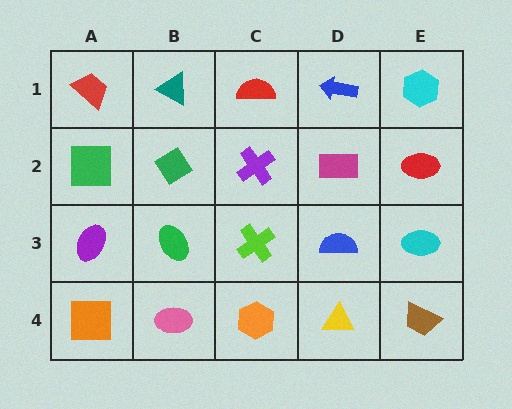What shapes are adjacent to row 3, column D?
A magenta rectangle (row 2, column D), a yellow triangle (row 4, column D), a lime cross (row 3, column C), a cyan ellipse (row 3, column E).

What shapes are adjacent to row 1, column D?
A magenta rectangle (row 2, column D), a red semicircle (row 1, column C), a cyan hexagon (row 1, column E).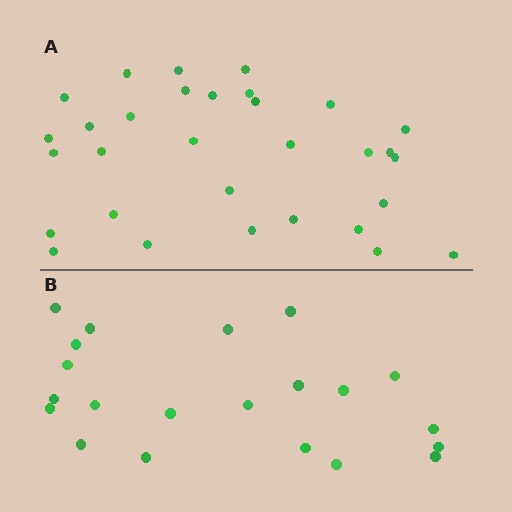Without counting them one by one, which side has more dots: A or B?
Region A (the top region) has more dots.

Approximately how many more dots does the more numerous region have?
Region A has roughly 10 or so more dots than region B.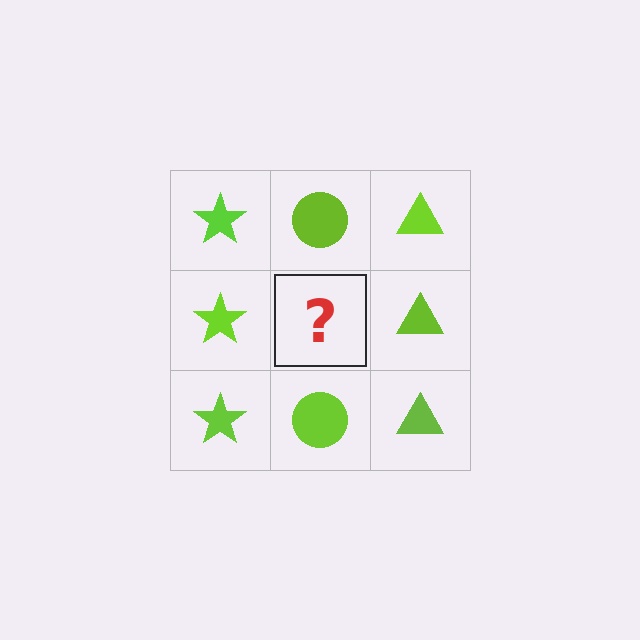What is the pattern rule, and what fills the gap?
The rule is that each column has a consistent shape. The gap should be filled with a lime circle.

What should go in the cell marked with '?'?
The missing cell should contain a lime circle.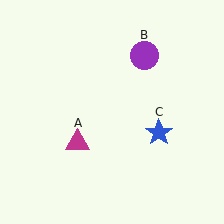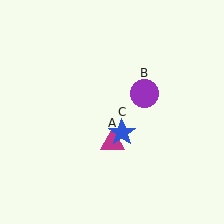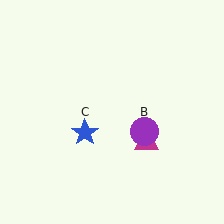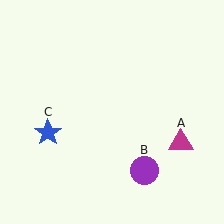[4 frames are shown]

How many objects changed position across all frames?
3 objects changed position: magenta triangle (object A), purple circle (object B), blue star (object C).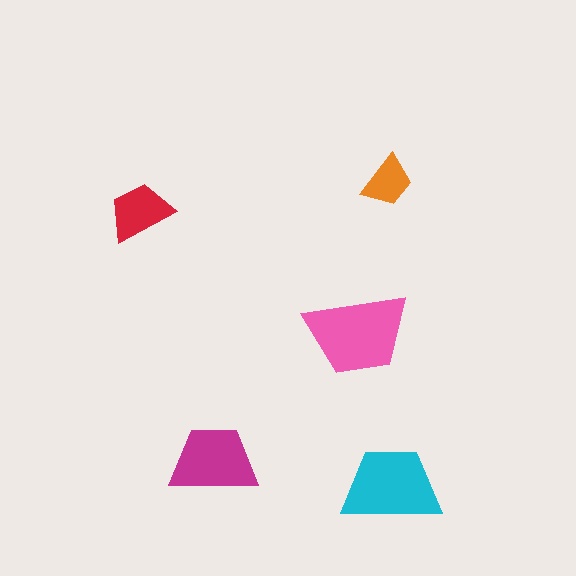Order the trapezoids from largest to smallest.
the pink one, the cyan one, the magenta one, the red one, the orange one.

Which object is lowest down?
The cyan trapezoid is bottommost.